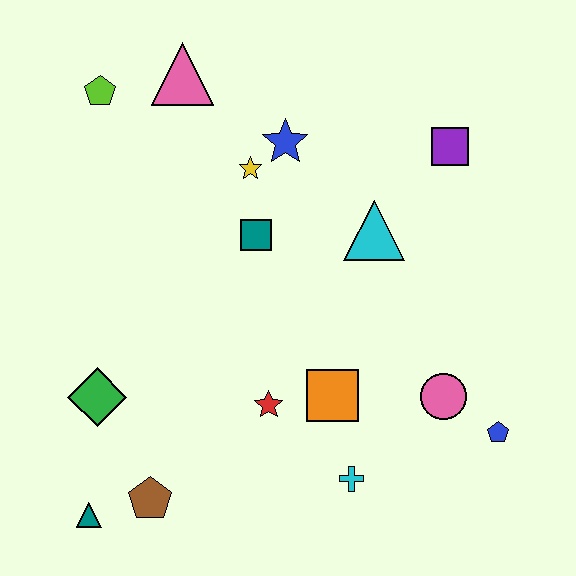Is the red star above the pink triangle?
No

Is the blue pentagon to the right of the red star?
Yes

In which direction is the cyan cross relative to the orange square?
The cyan cross is below the orange square.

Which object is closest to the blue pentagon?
The pink circle is closest to the blue pentagon.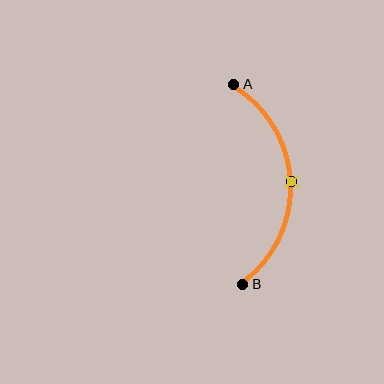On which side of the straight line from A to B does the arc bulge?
The arc bulges to the right of the straight line connecting A and B.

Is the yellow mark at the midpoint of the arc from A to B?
Yes. The yellow mark lies on the arc at equal arc-length from both A and B — it is the arc midpoint.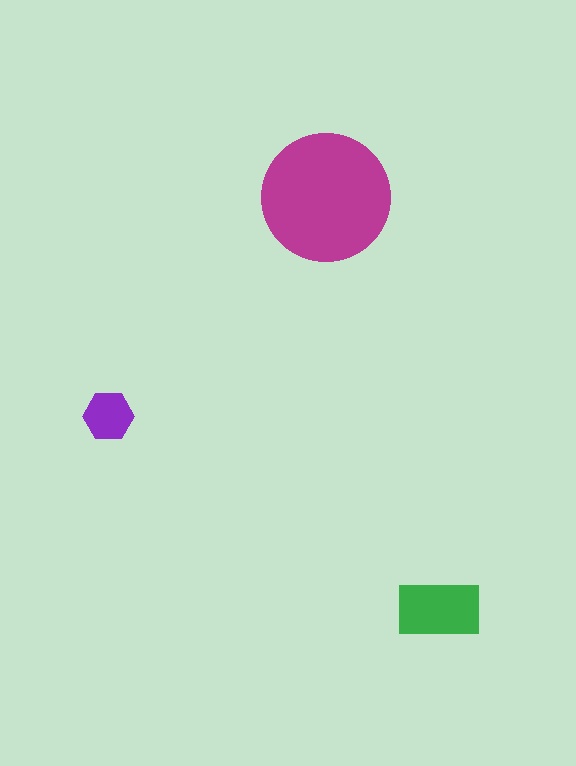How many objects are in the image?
There are 3 objects in the image.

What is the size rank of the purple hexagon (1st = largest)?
3rd.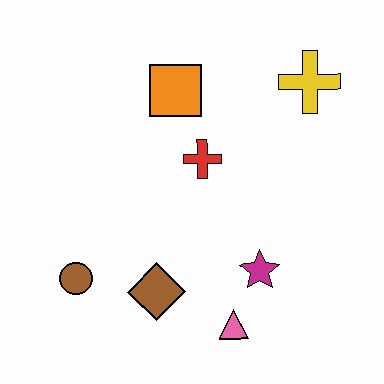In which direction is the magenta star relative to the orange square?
The magenta star is below the orange square.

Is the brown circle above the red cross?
No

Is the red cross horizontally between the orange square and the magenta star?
Yes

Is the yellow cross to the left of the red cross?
No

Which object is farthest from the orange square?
The pink triangle is farthest from the orange square.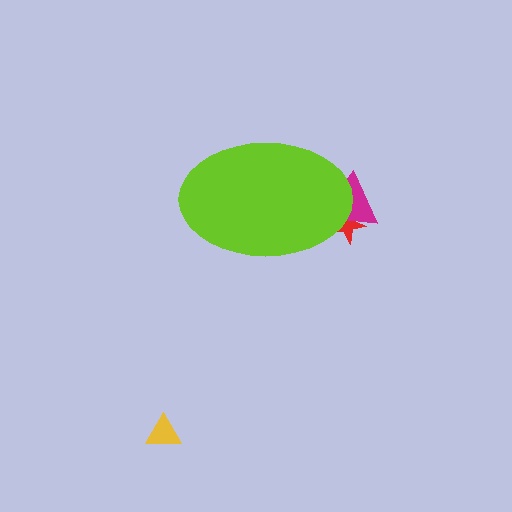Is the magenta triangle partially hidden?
Yes, the magenta triangle is partially hidden behind the lime ellipse.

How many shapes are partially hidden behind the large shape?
2 shapes are partially hidden.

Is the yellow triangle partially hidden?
No, the yellow triangle is fully visible.